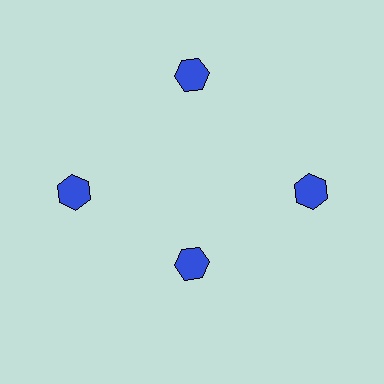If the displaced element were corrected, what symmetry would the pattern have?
It would have 4-fold rotational symmetry — the pattern would map onto itself every 90 degrees.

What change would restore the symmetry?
The symmetry would be restored by moving it outward, back onto the ring so that all 4 hexagons sit at equal angles and equal distance from the center.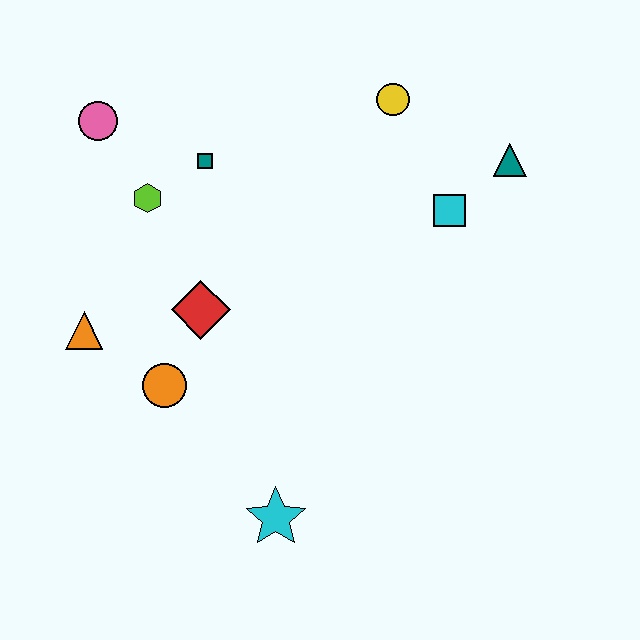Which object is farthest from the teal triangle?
The orange triangle is farthest from the teal triangle.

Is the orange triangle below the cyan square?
Yes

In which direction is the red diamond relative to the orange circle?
The red diamond is above the orange circle.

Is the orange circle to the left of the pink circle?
No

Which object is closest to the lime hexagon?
The teal square is closest to the lime hexagon.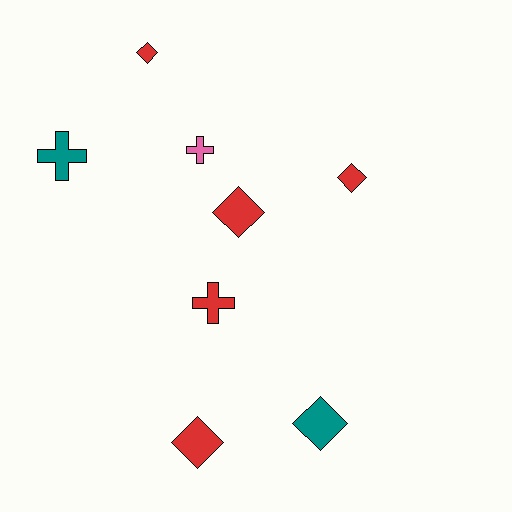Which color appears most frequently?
Red, with 5 objects.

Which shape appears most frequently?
Diamond, with 5 objects.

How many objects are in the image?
There are 8 objects.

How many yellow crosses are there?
There are no yellow crosses.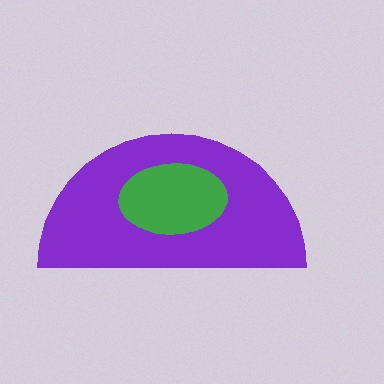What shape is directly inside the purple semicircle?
The green ellipse.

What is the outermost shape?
The purple semicircle.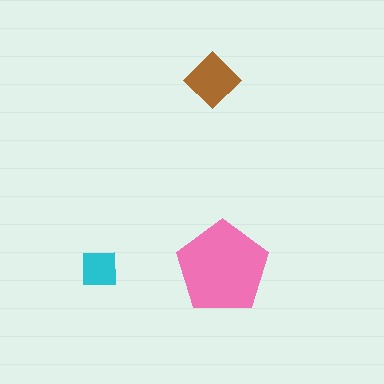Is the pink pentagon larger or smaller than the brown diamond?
Larger.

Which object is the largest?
The pink pentagon.